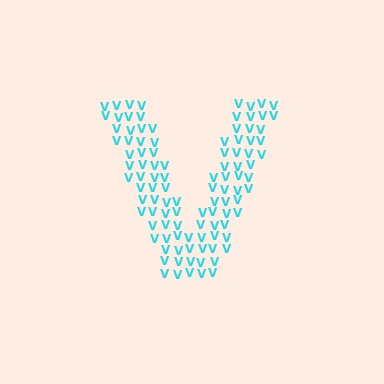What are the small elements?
The small elements are letter V's.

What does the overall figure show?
The overall figure shows the letter V.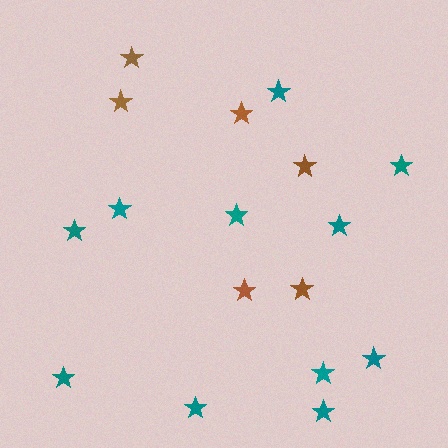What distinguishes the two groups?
There are 2 groups: one group of brown stars (6) and one group of teal stars (11).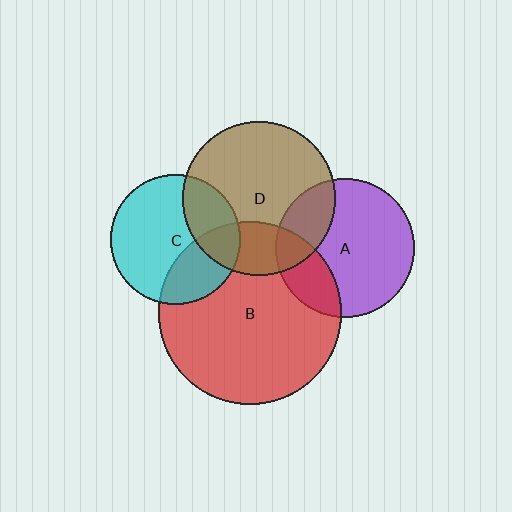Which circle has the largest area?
Circle B (red).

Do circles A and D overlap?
Yes.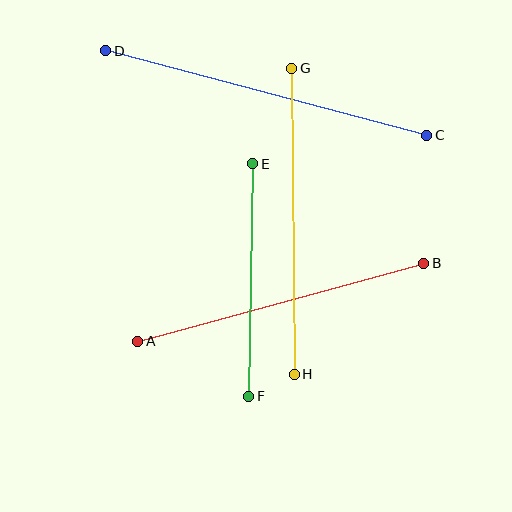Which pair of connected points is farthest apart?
Points C and D are farthest apart.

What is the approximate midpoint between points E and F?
The midpoint is at approximately (251, 280) pixels.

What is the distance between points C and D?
The distance is approximately 332 pixels.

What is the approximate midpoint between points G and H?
The midpoint is at approximately (293, 221) pixels.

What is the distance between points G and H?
The distance is approximately 306 pixels.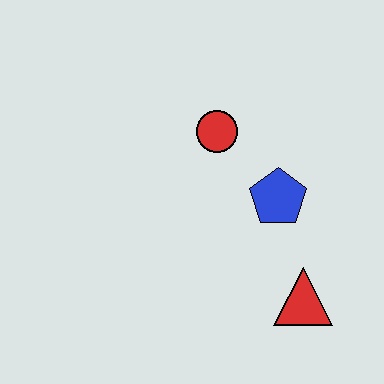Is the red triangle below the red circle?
Yes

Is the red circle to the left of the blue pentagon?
Yes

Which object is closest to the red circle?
The blue pentagon is closest to the red circle.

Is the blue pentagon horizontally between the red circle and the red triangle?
Yes